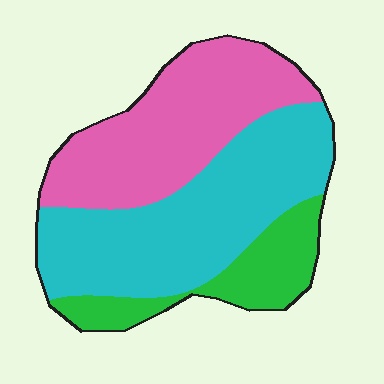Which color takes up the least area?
Green, at roughly 15%.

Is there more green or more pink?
Pink.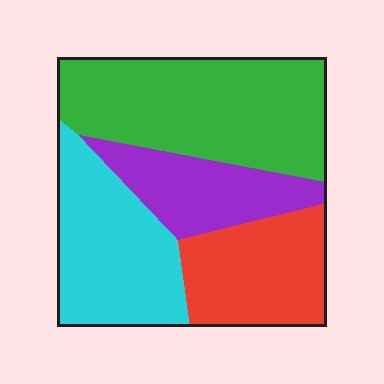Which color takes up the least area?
Purple, at roughly 15%.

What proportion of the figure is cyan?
Cyan covers around 25% of the figure.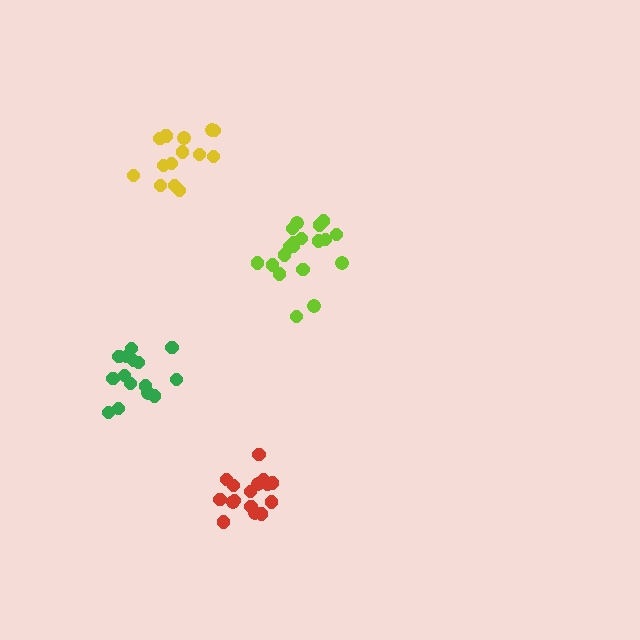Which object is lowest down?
The red cluster is bottommost.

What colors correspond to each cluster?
The clusters are colored: lime, yellow, green, red.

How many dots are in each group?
Group 1: 20 dots, Group 2: 15 dots, Group 3: 15 dots, Group 4: 17 dots (67 total).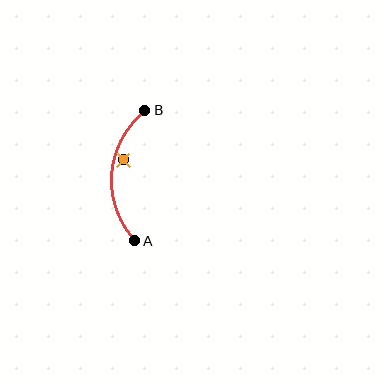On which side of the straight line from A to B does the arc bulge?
The arc bulges to the left of the straight line connecting A and B.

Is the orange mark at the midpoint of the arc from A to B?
No — the orange mark does not lie on the arc at all. It sits slightly inside the curve.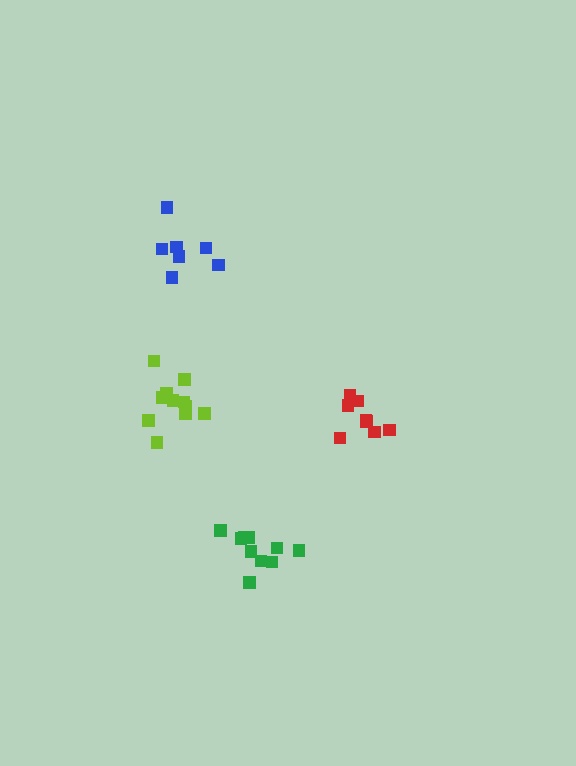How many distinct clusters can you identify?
There are 4 distinct clusters.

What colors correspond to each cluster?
The clusters are colored: blue, lime, red, green.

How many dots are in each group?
Group 1: 7 dots, Group 2: 11 dots, Group 3: 8 dots, Group 4: 10 dots (36 total).